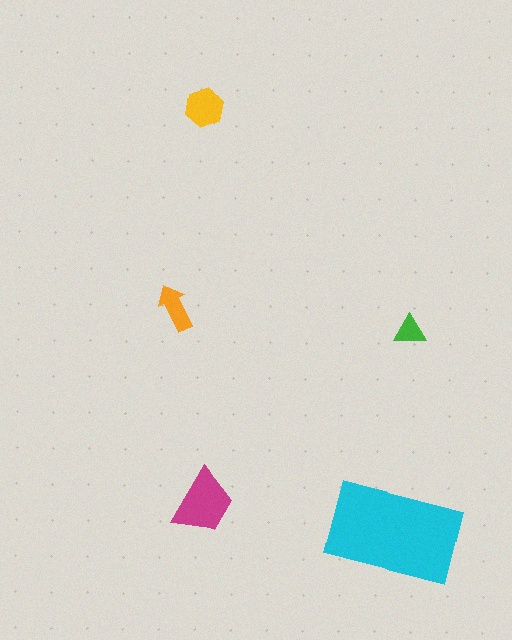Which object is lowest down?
The cyan rectangle is bottommost.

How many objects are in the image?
There are 5 objects in the image.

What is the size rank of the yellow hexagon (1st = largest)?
3rd.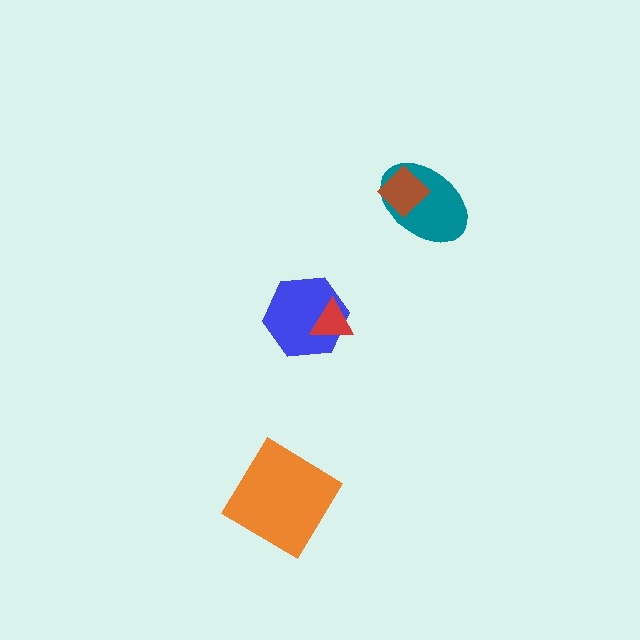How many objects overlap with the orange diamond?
0 objects overlap with the orange diamond.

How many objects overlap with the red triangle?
1 object overlaps with the red triangle.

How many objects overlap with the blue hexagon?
1 object overlaps with the blue hexagon.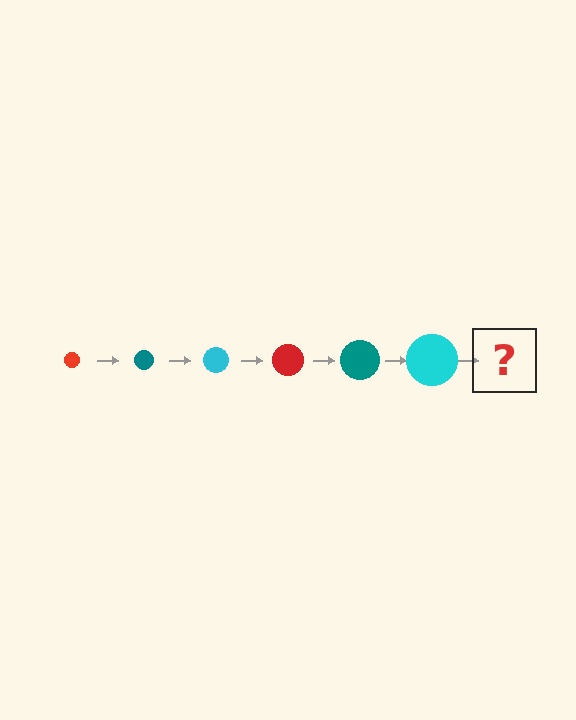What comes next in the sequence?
The next element should be a red circle, larger than the previous one.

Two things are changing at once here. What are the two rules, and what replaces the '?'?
The two rules are that the circle grows larger each step and the color cycles through red, teal, and cyan. The '?' should be a red circle, larger than the previous one.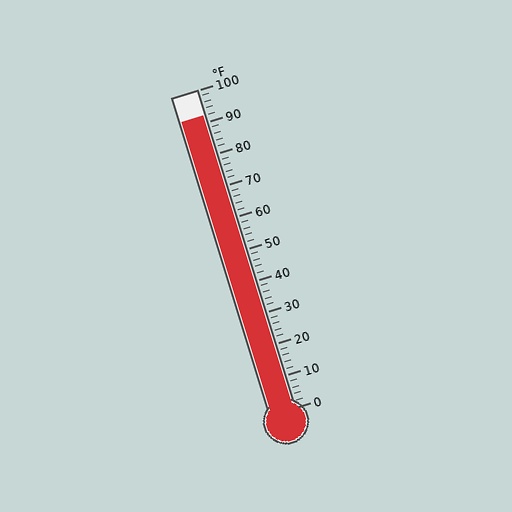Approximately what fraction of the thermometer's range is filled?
The thermometer is filled to approximately 90% of its range.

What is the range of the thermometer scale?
The thermometer scale ranges from 0°F to 100°F.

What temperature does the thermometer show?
The thermometer shows approximately 92°F.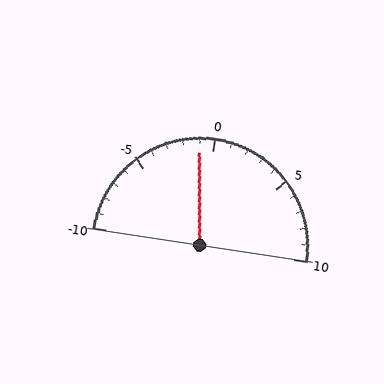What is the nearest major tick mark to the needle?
The nearest major tick mark is 0.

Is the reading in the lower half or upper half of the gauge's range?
The reading is in the lower half of the range (-10 to 10).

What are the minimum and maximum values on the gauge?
The gauge ranges from -10 to 10.